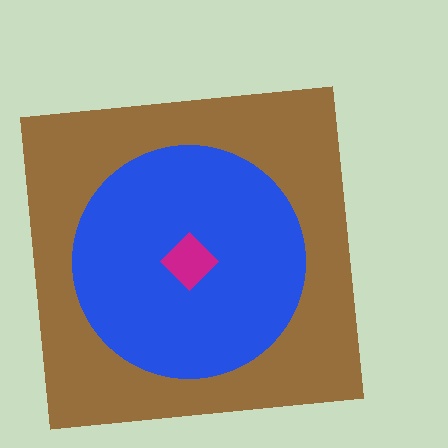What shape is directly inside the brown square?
The blue circle.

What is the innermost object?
The magenta diamond.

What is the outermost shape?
The brown square.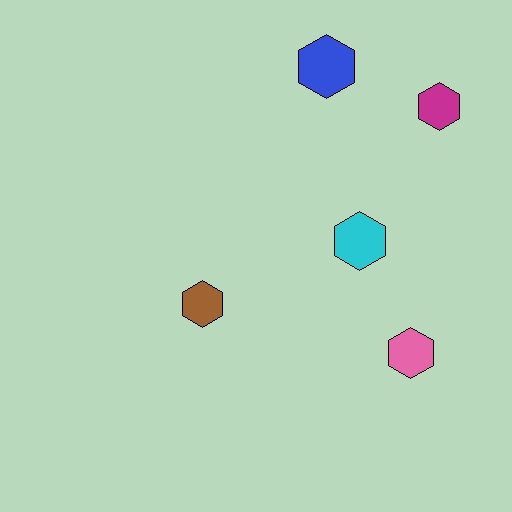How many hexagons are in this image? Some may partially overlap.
There are 5 hexagons.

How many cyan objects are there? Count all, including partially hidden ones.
There is 1 cyan object.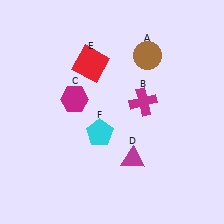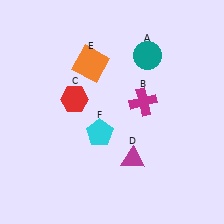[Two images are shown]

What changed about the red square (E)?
In Image 1, E is red. In Image 2, it changed to orange.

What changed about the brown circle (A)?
In Image 1, A is brown. In Image 2, it changed to teal.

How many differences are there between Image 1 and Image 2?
There are 3 differences between the two images.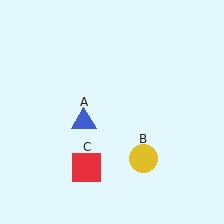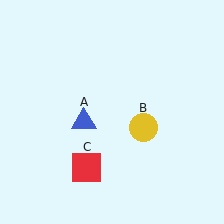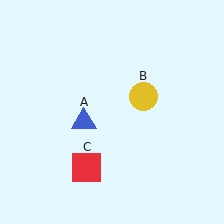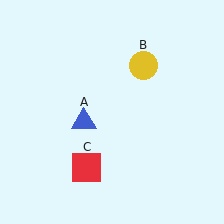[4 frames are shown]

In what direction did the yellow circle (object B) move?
The yellow circle (object B) moved up.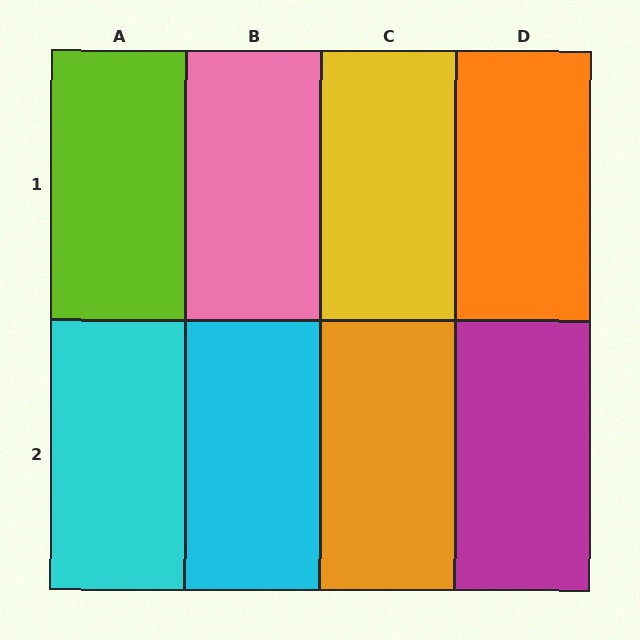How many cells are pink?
1 cell is pink.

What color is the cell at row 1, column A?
Lime.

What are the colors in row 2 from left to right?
Cyan, cyan, orange, magenta.